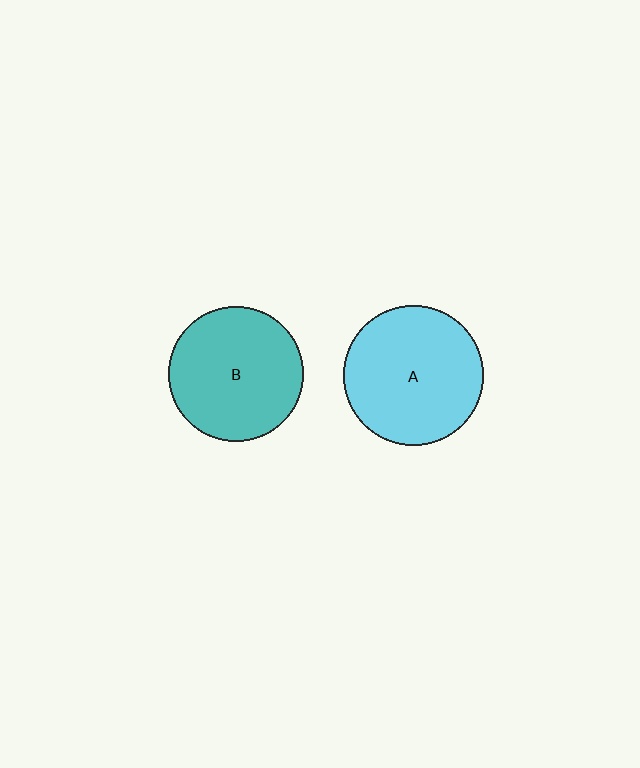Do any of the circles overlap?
No, none of the circles overlap.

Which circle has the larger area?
Circle A (cyan).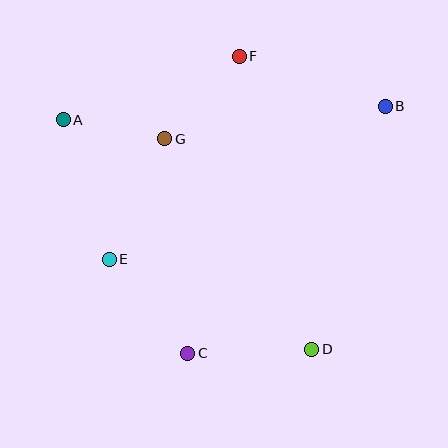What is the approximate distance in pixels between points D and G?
The distance between D and G is approximately 257 pixels.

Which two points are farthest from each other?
Points A and D are farthest from each other.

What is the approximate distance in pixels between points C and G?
The distance between C and G is approximately 216 pixels.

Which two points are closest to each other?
Points A and G are closest to each other.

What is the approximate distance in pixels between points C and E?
The distance between C and E is approximately 122 pixels.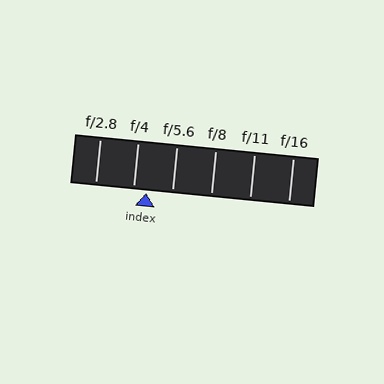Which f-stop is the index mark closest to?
The index mark is closest to f/4.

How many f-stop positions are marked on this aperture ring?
There are 6 f-stop positions marked.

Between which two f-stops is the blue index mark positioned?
The index mark is between f/4 and f/5.6.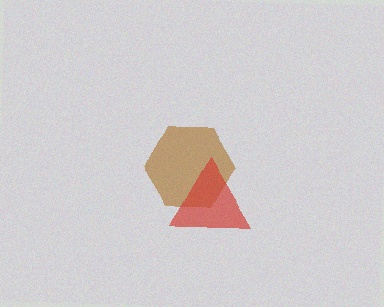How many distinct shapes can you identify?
There are 2 distinct shapes: a brown hexagon, a red triangle.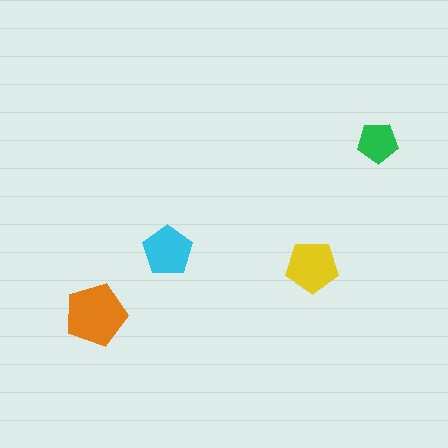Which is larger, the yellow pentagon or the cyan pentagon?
The yellow one.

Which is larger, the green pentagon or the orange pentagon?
The orange one.